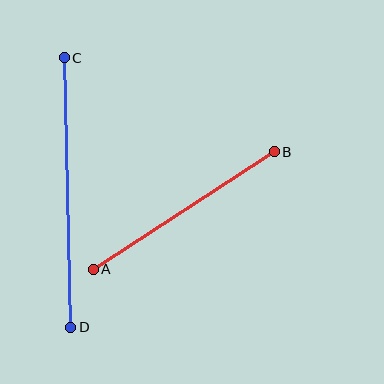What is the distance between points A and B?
The distance is approximately 216 pixels.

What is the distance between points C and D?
The distance is approximately 270 pixels.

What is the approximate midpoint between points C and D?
The midpoint is at approximately (68, 193) pixels.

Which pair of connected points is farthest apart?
Points C and D are farthest apart.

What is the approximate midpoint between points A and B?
The midpoint is at approximately (184, 211) pixels.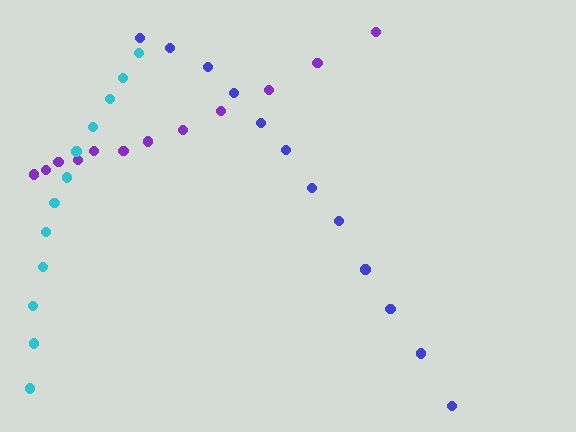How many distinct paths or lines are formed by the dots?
There are 3 distinct paths.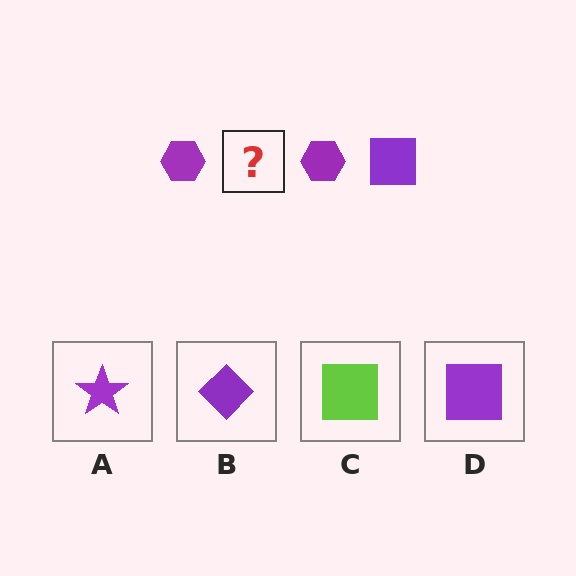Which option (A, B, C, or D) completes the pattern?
D.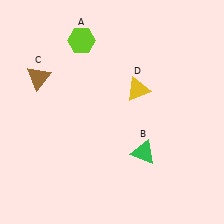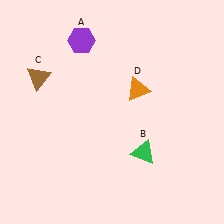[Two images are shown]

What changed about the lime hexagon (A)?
In Image 1, A is lime. In Image 2, it changed to purple.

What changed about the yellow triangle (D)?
In Image 1, D is yellow. In Image 2, it changed to orange.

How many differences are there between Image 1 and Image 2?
There are 2 differences between the two images.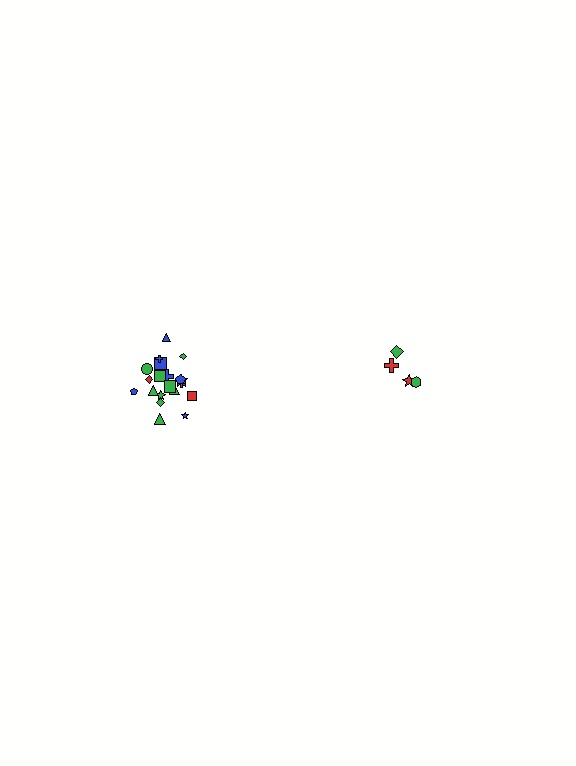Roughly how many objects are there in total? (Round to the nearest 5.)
Roughly 25 objects in total.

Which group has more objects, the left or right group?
The left group.